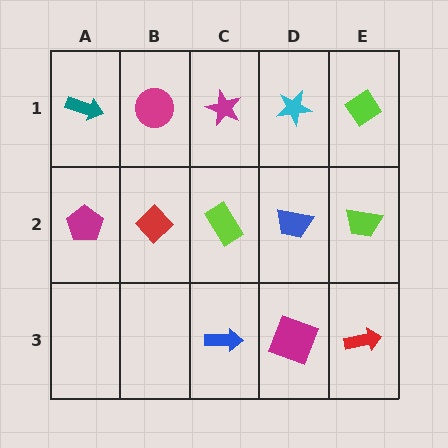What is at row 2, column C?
A lime rectangle.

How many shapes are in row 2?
5 shapes.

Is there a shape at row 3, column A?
No, that cell is empty.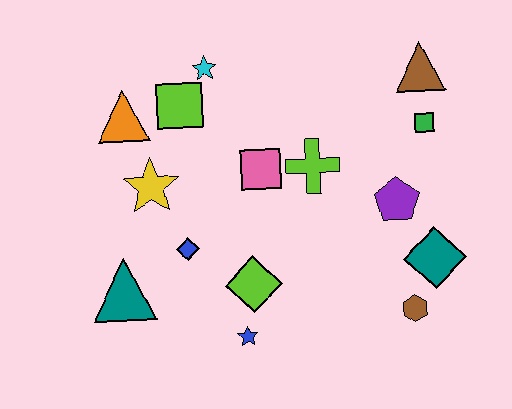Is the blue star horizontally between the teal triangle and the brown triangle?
Yes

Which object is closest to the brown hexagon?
The teal diamond is closest to the brown hexagon.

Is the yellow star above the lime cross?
No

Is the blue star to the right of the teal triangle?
Yes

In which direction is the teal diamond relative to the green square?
The teal diamond is below the green square.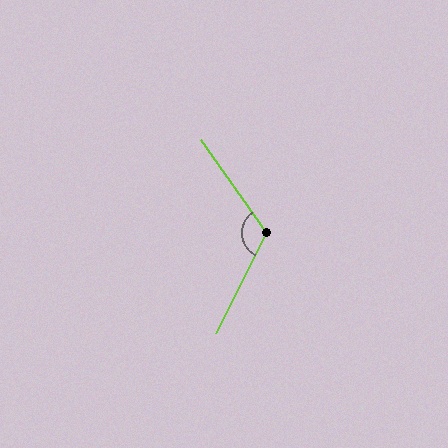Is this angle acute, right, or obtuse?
It is obtuse.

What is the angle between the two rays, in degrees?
Approximately 118 degrees.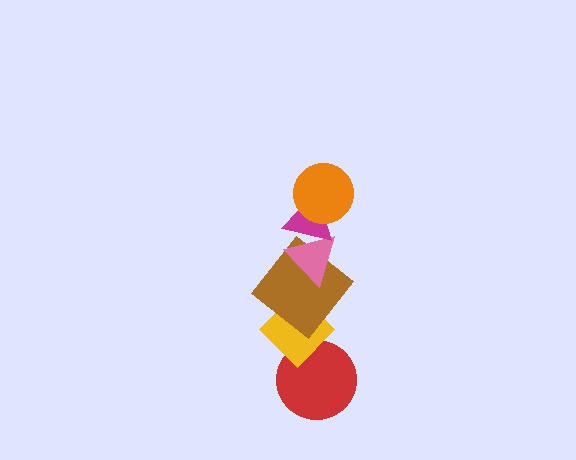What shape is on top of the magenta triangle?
The orange circle is on top of the magenta triangle.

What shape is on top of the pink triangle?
The magenta triangle is on top of the pink triangle.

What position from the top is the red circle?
The red circle is 6th from the top.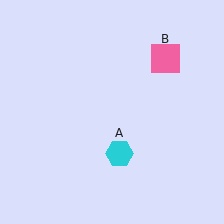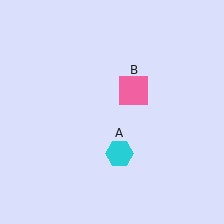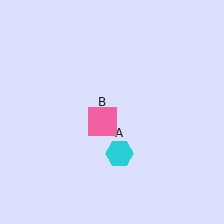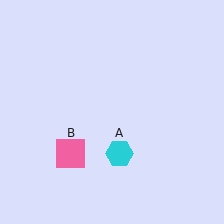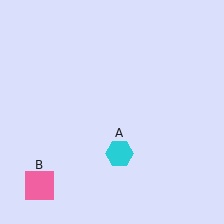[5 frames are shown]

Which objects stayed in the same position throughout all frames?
Cyan hexagon (object A) remained stationary.